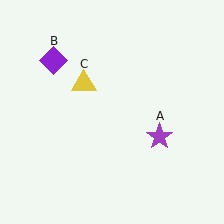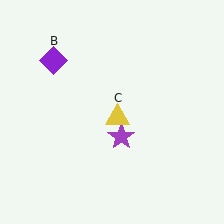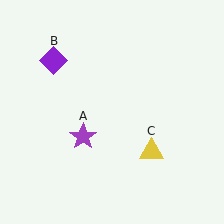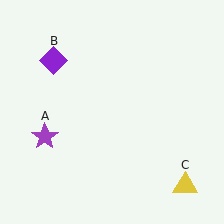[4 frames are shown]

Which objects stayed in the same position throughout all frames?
Purple diamond (object B) remained stationary.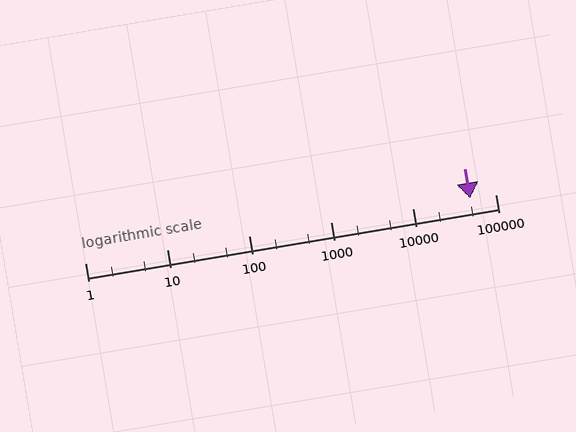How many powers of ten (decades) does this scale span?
The scale spans 5 decades, from 1 to 100000.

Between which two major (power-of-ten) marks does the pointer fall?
The pointer is between 10000 and 100000.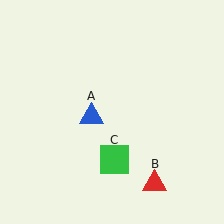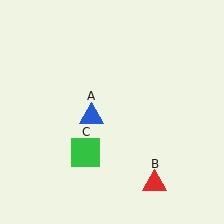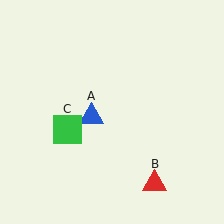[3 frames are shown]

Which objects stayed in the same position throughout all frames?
Blue triangle (object A) and red triangle (object B) remained stationary.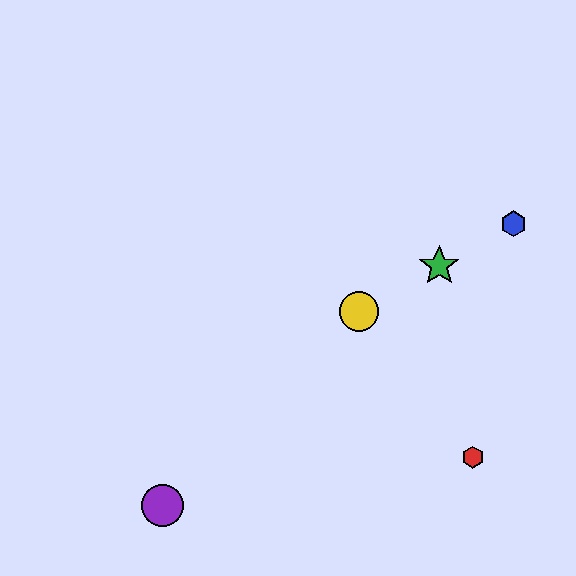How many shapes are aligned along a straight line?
3 shapes (the blue hexagon, the green star, the yellow circle) are aligned along a straight line.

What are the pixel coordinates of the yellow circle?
The yellow circle is at (359, 312).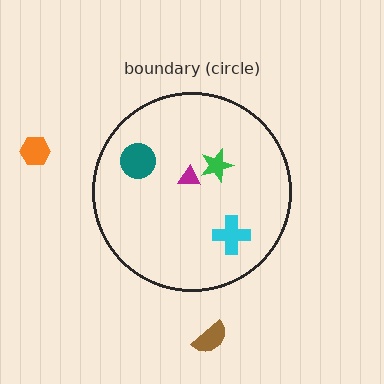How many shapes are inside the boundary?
4 inside, 2 outside.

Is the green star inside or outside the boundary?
Inside.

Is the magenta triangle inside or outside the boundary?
Inside.